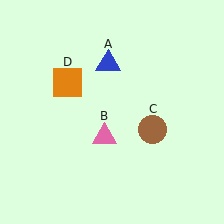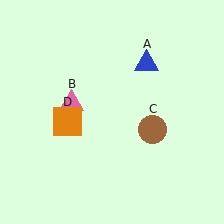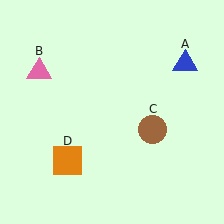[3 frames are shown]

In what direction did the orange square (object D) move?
The orange square (object D) moved down.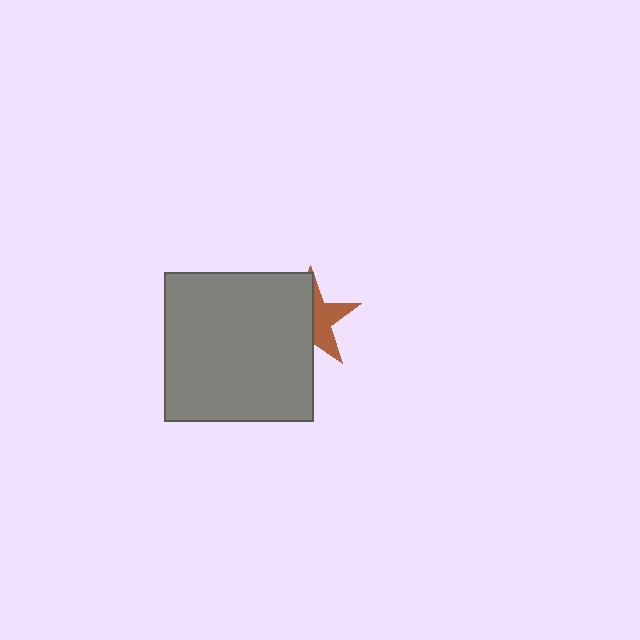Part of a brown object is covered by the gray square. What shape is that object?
It is a star.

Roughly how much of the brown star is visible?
A small part of it is visible (roughly 44%).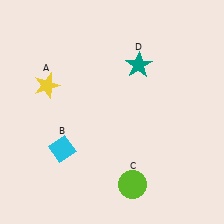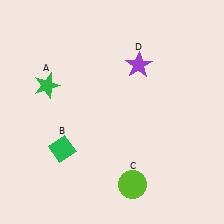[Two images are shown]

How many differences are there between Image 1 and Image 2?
There are 3 differences between the two images.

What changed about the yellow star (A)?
In Image 1, A is yellow. In Image 2, it changed to green.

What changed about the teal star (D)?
In Image 1, D is teal. In Image 2, it changed to purple.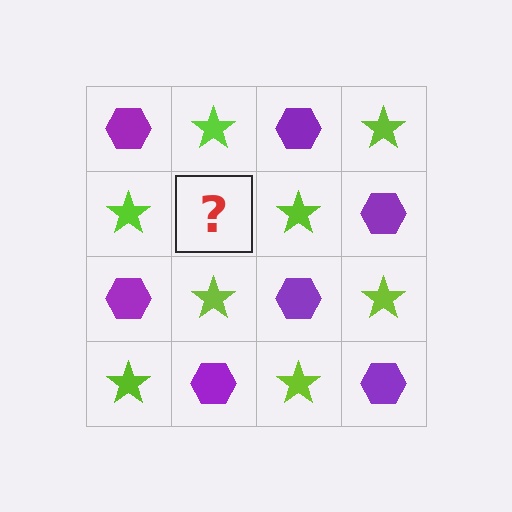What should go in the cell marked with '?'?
The missing cell should contain a purple hexagon.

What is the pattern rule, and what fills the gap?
The rule is that it alternates purple hexagon and lime star in a checkerboard pattern. The gap should be filled with a purple hexagon.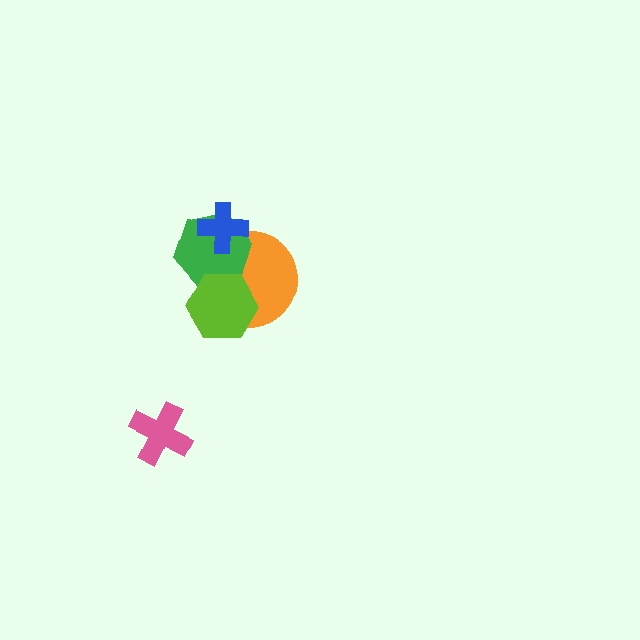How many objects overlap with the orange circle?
3 objects overlap with the orange circle.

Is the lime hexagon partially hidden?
No, no other shape covers it.